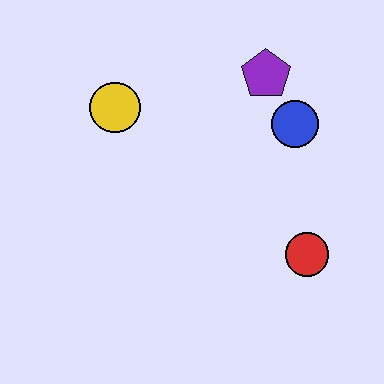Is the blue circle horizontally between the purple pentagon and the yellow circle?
No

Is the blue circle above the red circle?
Yes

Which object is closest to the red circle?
The blue circle is closest to the red circle.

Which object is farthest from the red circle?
The yellow circle is farthest from the red circle.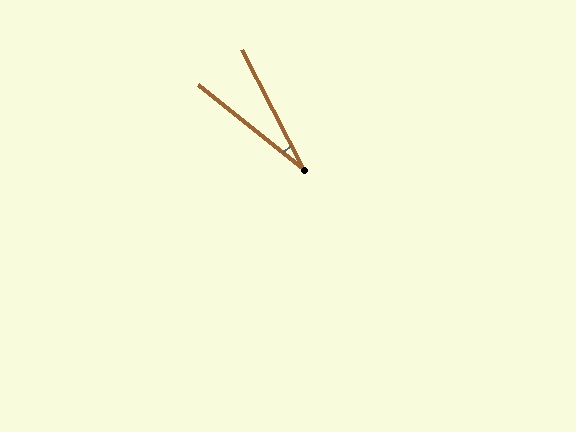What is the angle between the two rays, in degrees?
Approximately 24 degrees.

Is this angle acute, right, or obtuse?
It is acute.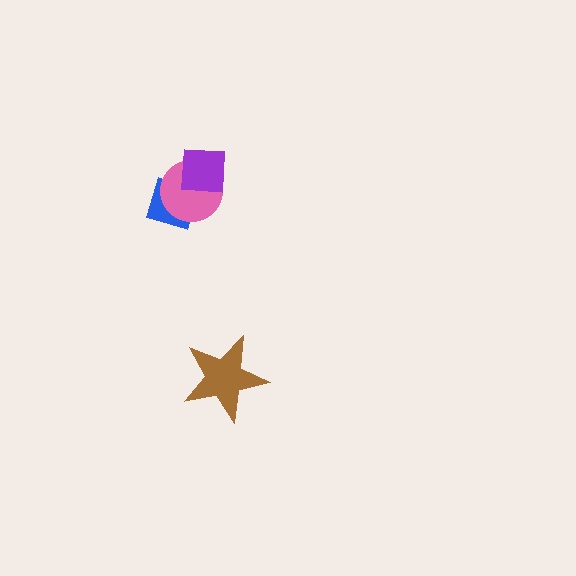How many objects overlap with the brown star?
0 objects overlap with the brown star.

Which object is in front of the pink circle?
The purple square is in front of the pink circle.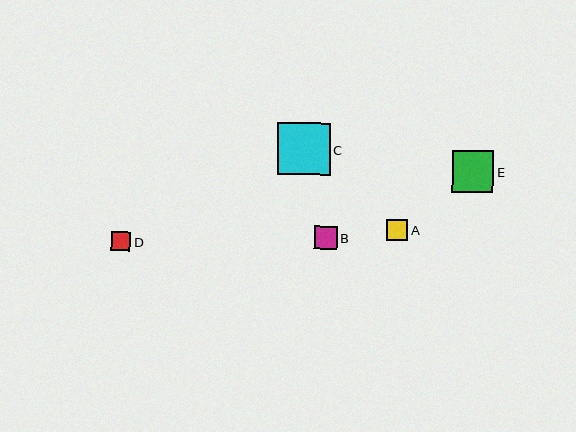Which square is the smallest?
Square D is the smallest with a size of approximately 19 pixels.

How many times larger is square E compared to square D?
Square E is approximately 2.1 times the size of square D.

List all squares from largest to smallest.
From largest to smallest: C, E, B, A, D.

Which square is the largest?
Square C is the largest with a size of approximately 53 pixels.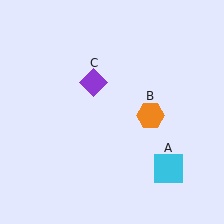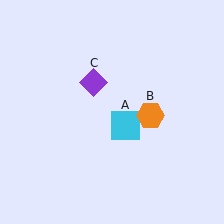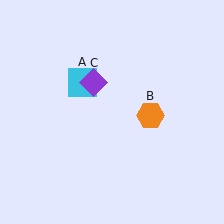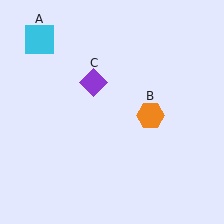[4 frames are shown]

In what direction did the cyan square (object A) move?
The cyan square (object A) moved up and to the left.